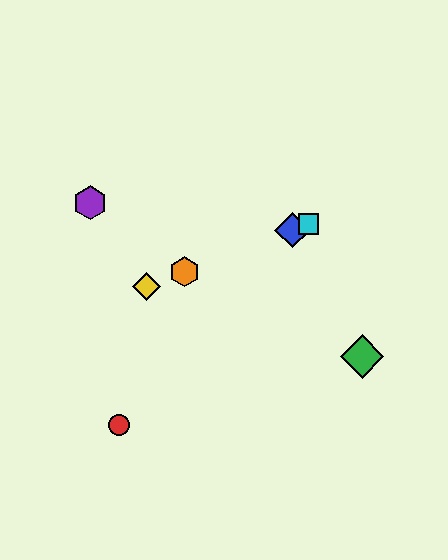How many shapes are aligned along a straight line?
4 shapes (the blue diamond, the yellow diamond, the orange hexagon, the cyan square) are aligned along a straight line.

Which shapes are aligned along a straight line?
The blue diamond, the yellow diamond, the orange hexagon, the cyan square are aligned along a straight line.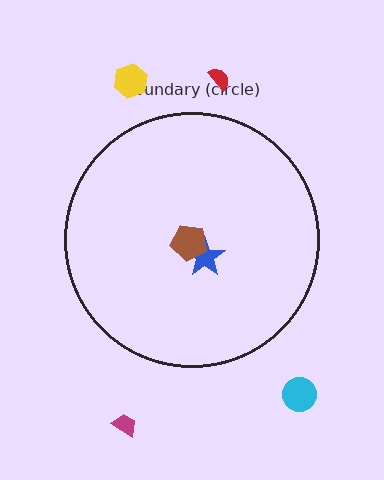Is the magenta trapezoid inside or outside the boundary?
Outside.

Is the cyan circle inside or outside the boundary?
Outside.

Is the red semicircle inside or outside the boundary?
Outside.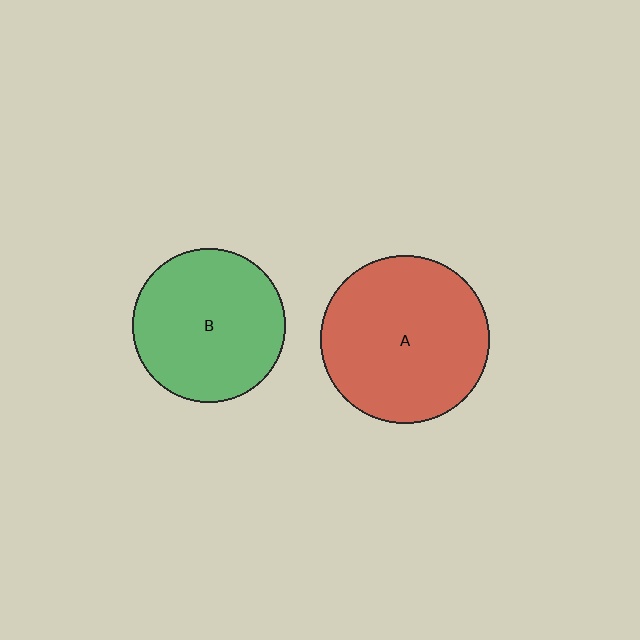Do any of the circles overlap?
No, none of the circles overlap.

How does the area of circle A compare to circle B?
Approximately 1.2 times.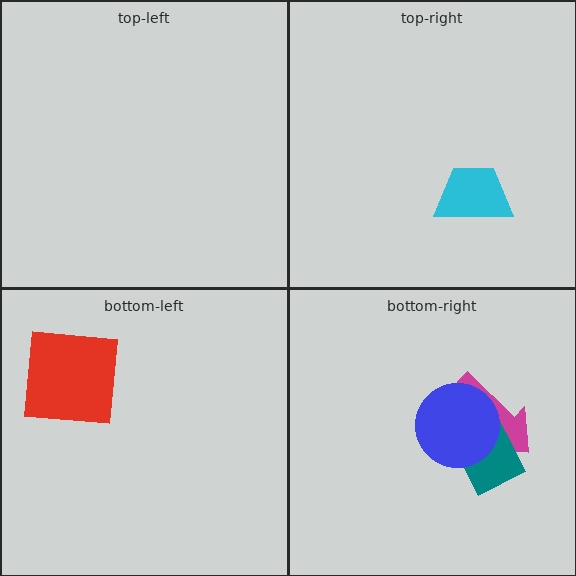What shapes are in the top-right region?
The cyan trapezoid.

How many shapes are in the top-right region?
1.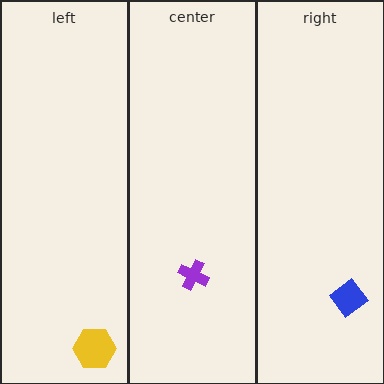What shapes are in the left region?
The yellow hexagon.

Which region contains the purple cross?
The center region.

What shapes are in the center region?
The purple cross.